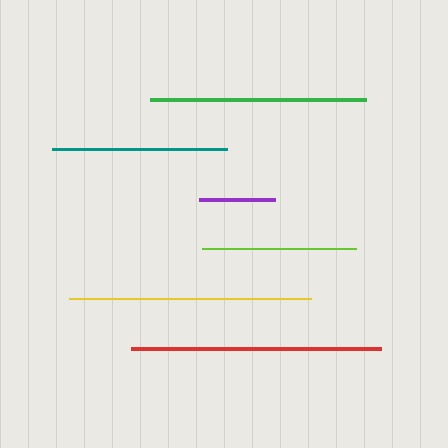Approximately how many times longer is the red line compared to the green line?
The red line is approximately 1.2 times the length of the green line.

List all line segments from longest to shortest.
From longest to shortest: red, yellow, green, teal, lime, purple.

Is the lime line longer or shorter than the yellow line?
The yellow line is longer than the lime line.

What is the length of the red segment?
The red segment is approximately 250 pixels long.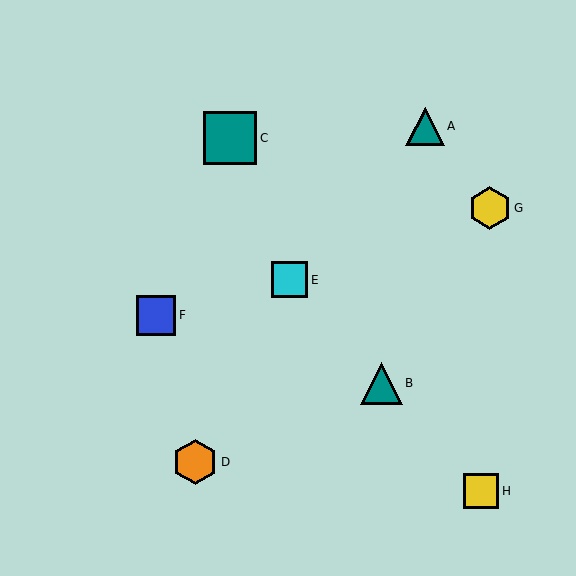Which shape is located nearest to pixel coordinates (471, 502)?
The yellow square (labeled H) at (481, 491) is nearest to that location.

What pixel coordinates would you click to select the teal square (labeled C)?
Click at (230, 138) to select the teal square C.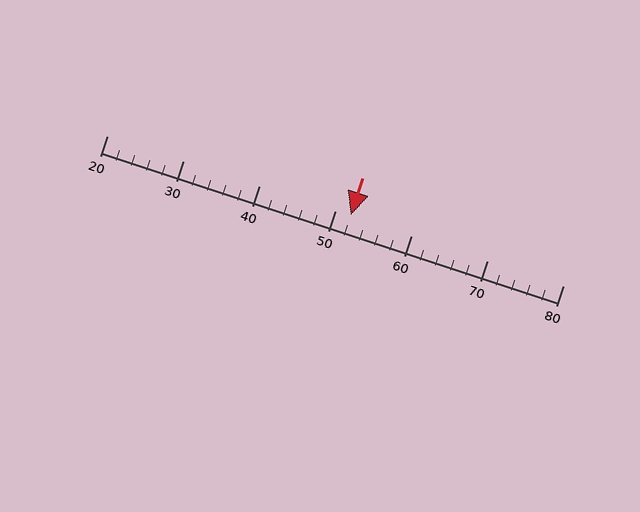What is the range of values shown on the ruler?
The ruler shows values from 20 to 80.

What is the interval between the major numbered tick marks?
The major tick marks are spaced 10 units apart.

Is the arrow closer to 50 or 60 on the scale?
The arrow is closer to 50.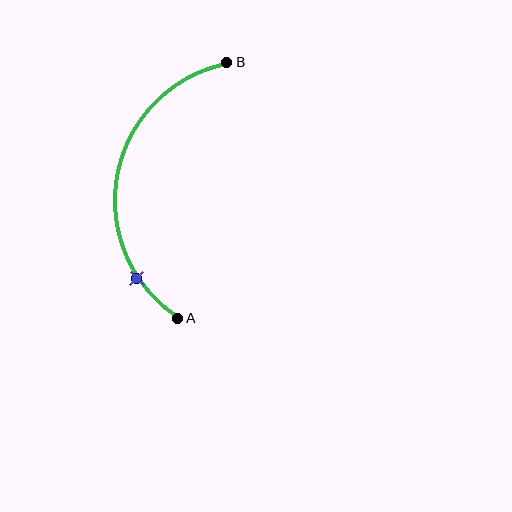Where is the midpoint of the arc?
The arc midpoint is the point on the curve farthest from the straight line joining A and B. It sits to the left of that line.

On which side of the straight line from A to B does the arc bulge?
The arc bulges to the left of the straight line connecting A and B.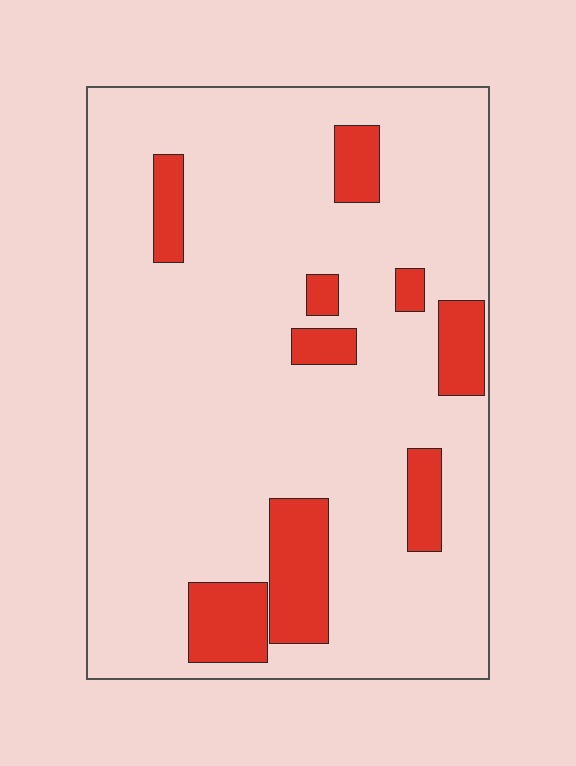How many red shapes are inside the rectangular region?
9.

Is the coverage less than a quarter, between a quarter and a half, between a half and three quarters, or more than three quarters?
Less than a quarter.